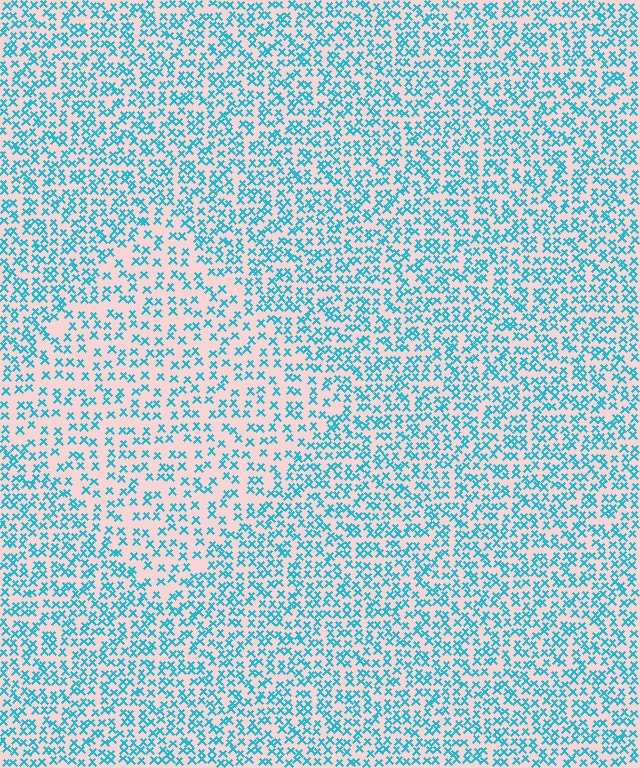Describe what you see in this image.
The image contains small cyan elements arranged at two different densities. A diamond-shaped region is visible where the elements are less densely packed than the surrounding area.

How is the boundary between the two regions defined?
The boundary is defined by a change in element density (approximately 1.7x ratio). All elements are the same color, size, and shape.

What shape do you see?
I see a diamond.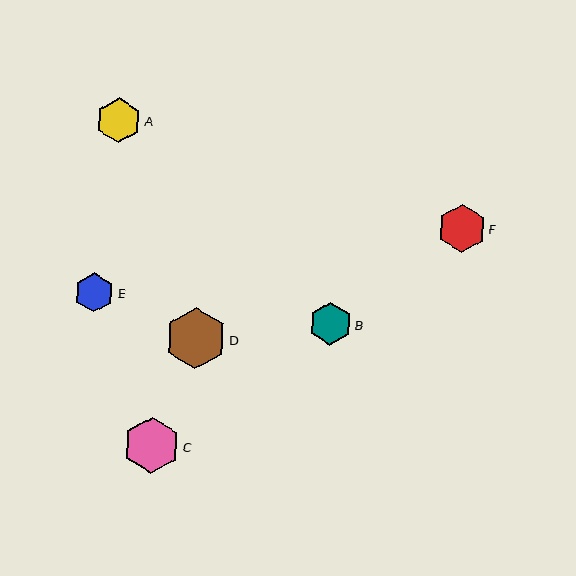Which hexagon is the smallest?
Hexagon E is the smallest with a size of approximately 39 pixels.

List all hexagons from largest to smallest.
From largest to smallest: D, C, F, A, B, E.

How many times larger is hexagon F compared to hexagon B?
Hexagon F is approximately 1.1 times the size of hexagon B.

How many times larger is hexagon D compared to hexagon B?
Hexagon D is approximately 1.5 times the size of hexagon B.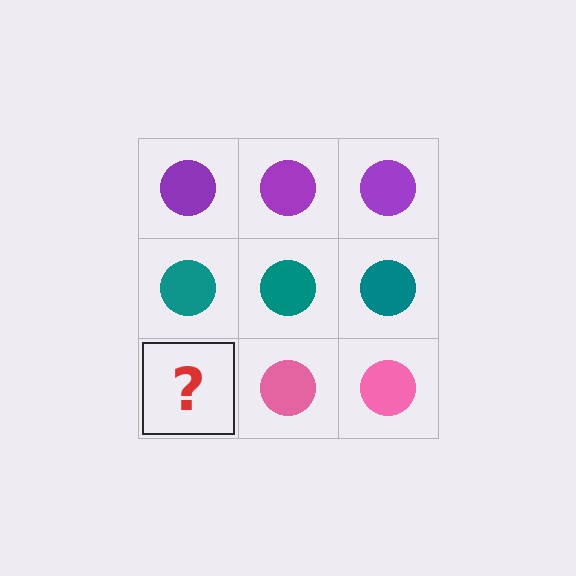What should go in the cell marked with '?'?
The missing cell should contain a pink circle.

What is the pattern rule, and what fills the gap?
The rule is that each row has a consistent color. The gap should be filled with a pink circle.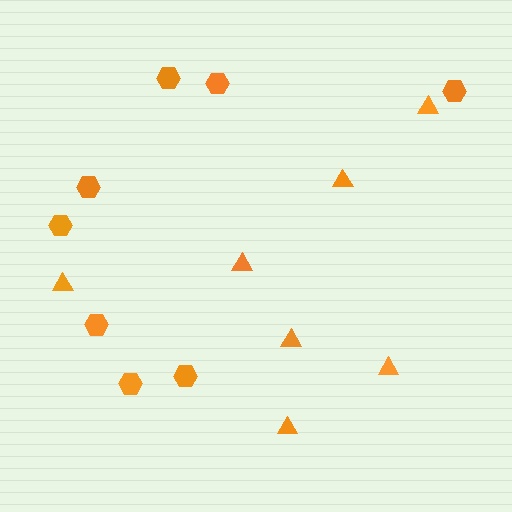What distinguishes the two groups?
There are 2 groups: one group of hexagons (8) and one group of triangles (7).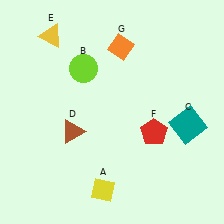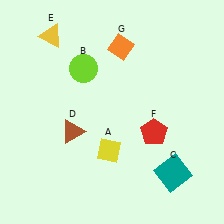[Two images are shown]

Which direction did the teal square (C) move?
The teal square (C) moved down.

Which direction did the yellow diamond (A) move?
The yellow diamond (A) moved up.